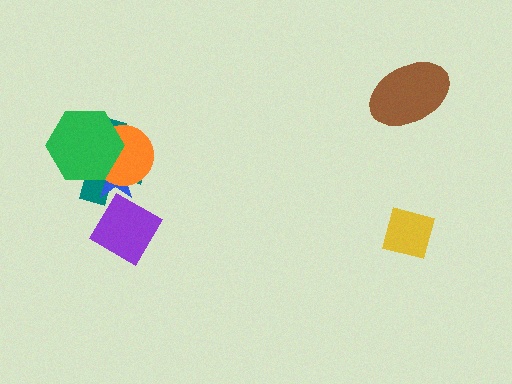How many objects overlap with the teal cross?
3 objects overlap with the teal cross.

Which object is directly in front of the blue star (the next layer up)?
The orange circle is directly in front of the blue star.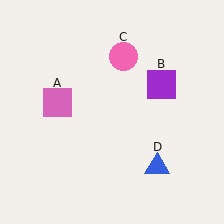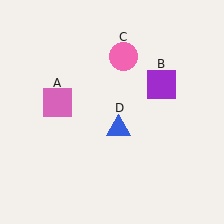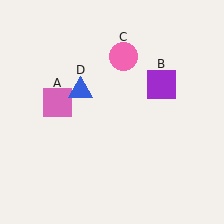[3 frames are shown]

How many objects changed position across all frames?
1 object changed position: blue triangle (object D).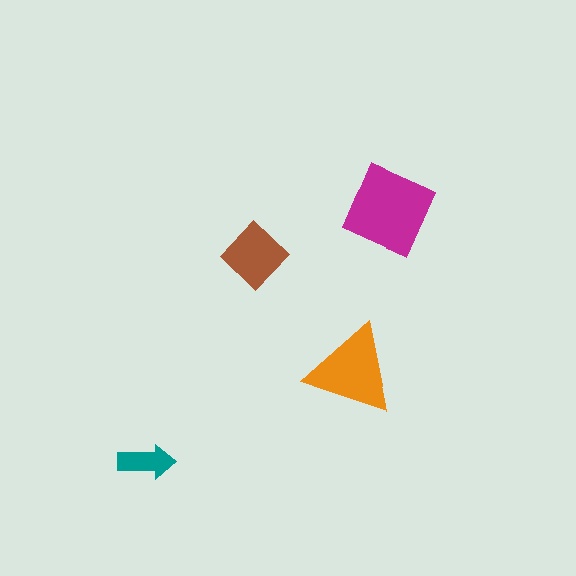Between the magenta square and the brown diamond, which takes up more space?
The magenta square.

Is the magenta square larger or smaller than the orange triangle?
Larger.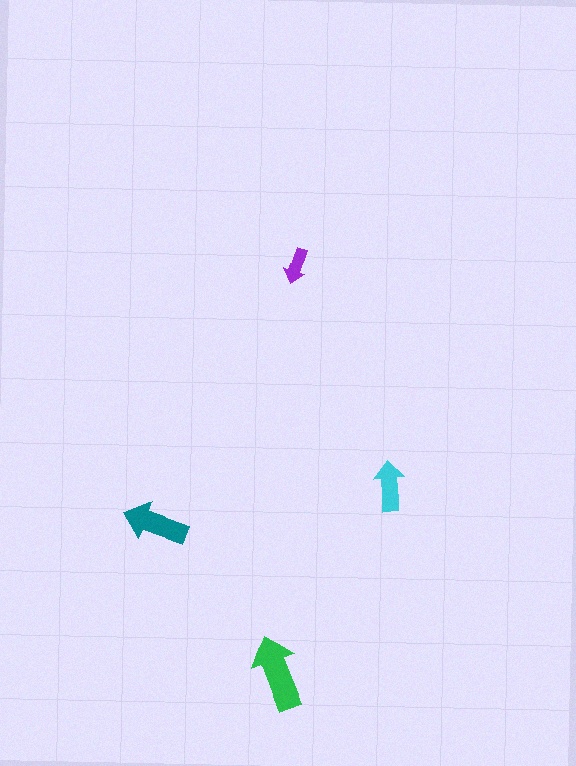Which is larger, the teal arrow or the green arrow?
The green one.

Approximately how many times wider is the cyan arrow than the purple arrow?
About 1.5 times wider.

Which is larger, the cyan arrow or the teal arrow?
The teal one.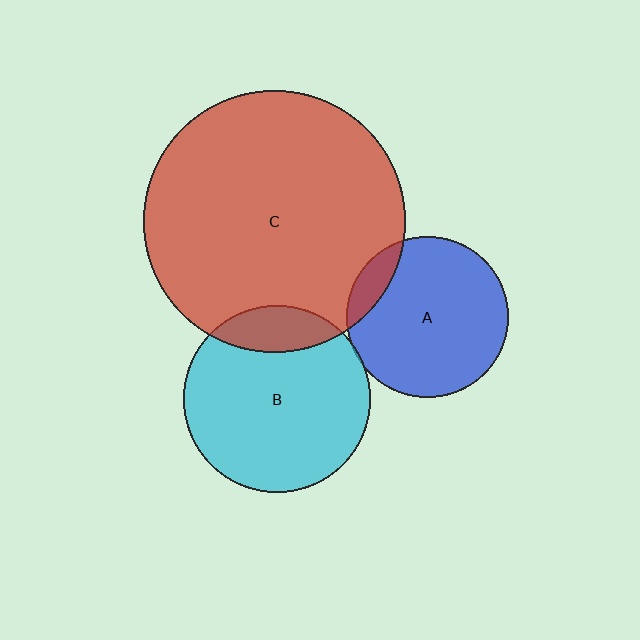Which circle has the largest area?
Circle C (red).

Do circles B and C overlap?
Yes.